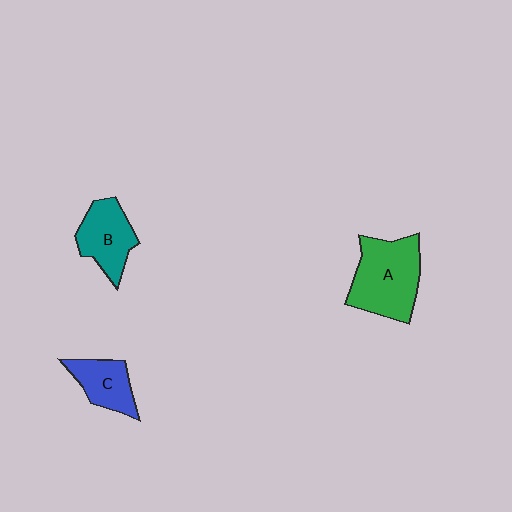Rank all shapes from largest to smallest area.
From largest to smallest: A (green), B (teal), C (blue).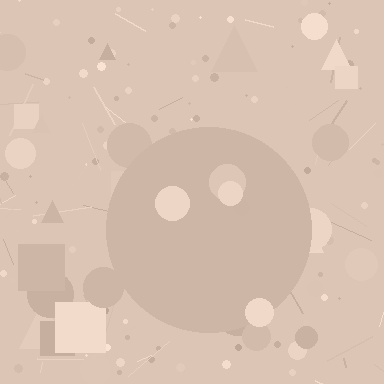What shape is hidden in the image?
A circle is hidden in the image.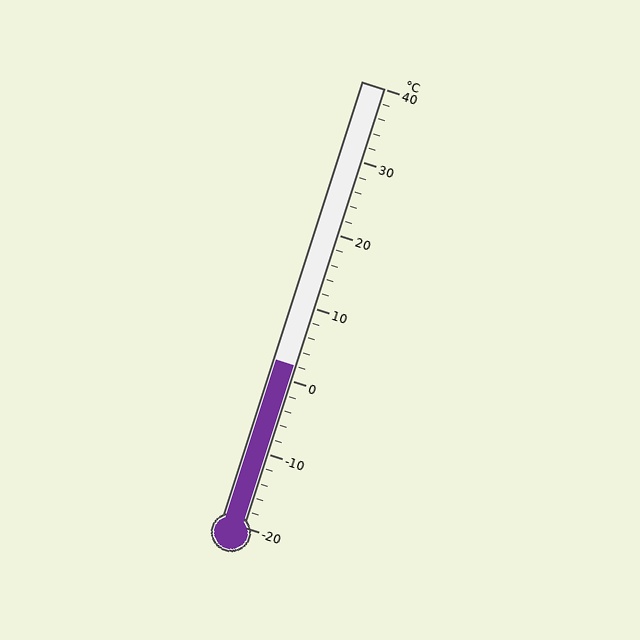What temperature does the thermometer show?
The thermometer shows approximately 2°C.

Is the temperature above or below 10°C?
The temperature is below 10°C.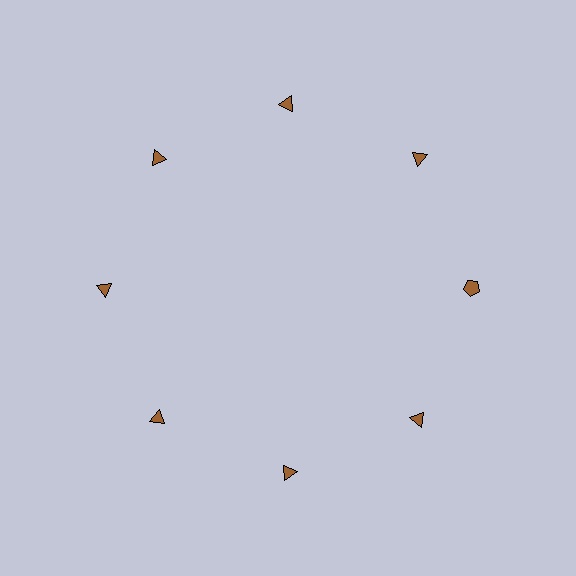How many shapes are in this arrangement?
There are 8 shapes arranged in a ring pattern.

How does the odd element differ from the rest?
It has a different shape: pentagon instead of triangle.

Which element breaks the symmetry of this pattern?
The brown pentagon at roughly the 3 o'clock position breaks the symmetry. All other shapes are brown triangles.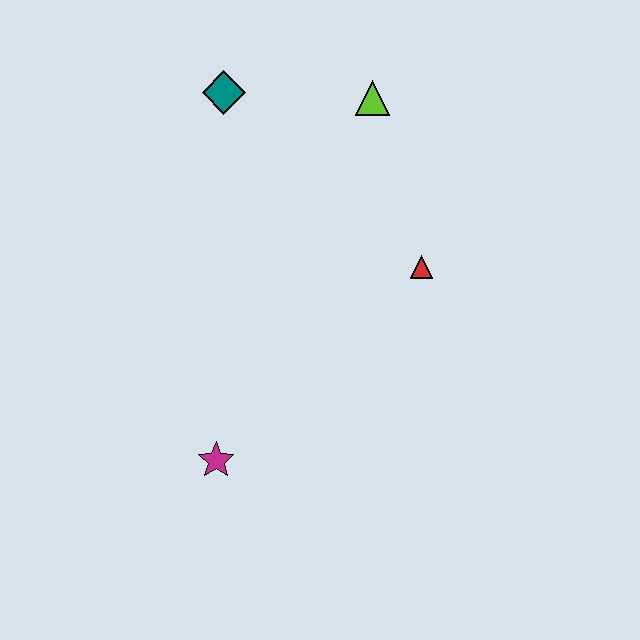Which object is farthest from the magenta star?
The lime triangle is farthest from the magenta star.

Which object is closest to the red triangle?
The lime triangle is closest to the red triangle.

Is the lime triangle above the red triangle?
Yes